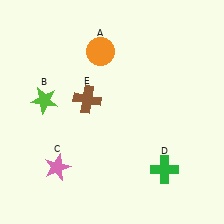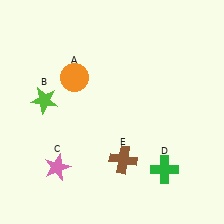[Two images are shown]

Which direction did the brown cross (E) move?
The brown cross (E) moved down.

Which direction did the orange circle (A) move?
The orange circle (A) moved down.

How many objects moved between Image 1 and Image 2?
2 objects moved between the two images.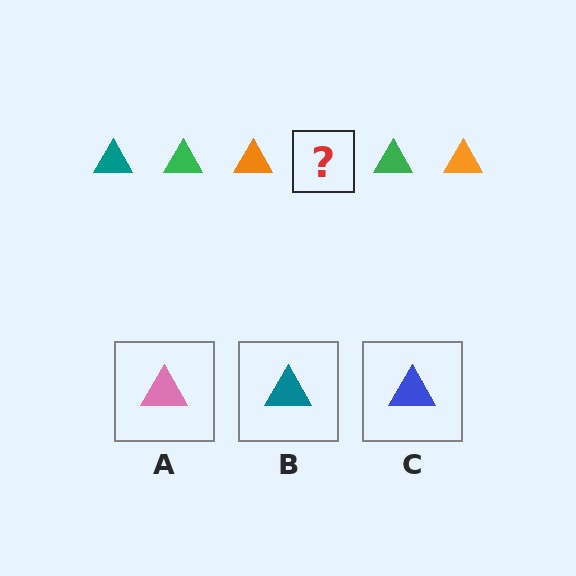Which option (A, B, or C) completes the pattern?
B.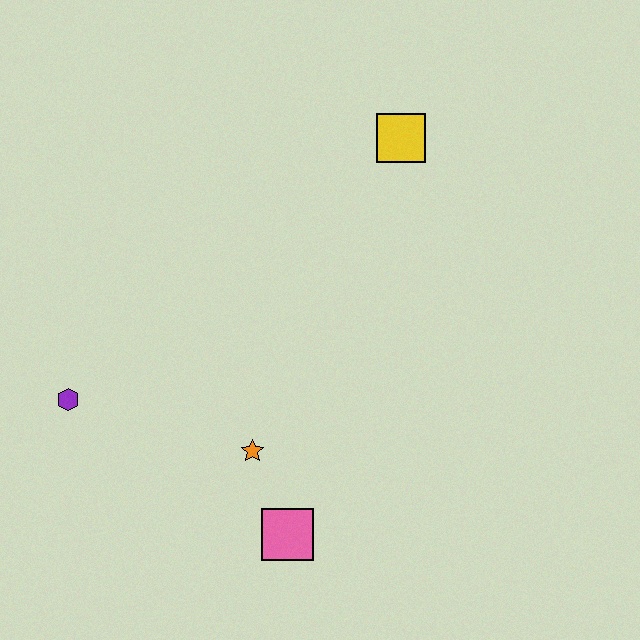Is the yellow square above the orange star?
Yes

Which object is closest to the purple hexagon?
The orange star is closest to the purple hexagon.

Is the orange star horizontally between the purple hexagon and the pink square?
Yes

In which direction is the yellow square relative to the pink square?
The yellow square is above the pink square.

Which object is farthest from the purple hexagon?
The yellow square is farthest from the purple hexagon.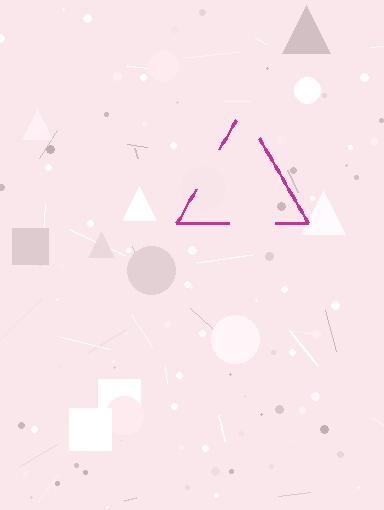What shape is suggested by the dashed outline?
The dashed outline suggests a triangle.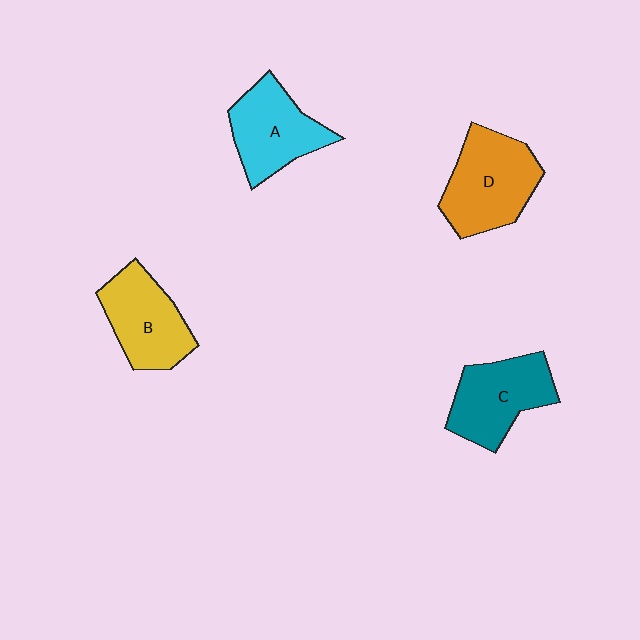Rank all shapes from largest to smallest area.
From largest to smallest: D (orange), C (teal), B (yellow), A (cyan).